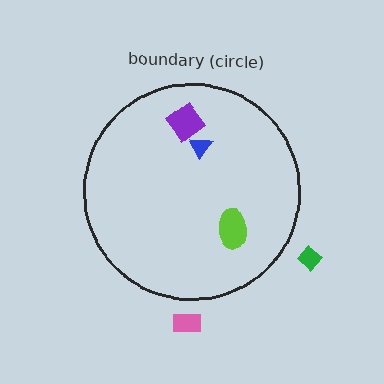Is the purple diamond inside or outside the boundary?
Inside.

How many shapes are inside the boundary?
3 inside, 2 outside.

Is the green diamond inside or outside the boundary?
Outside.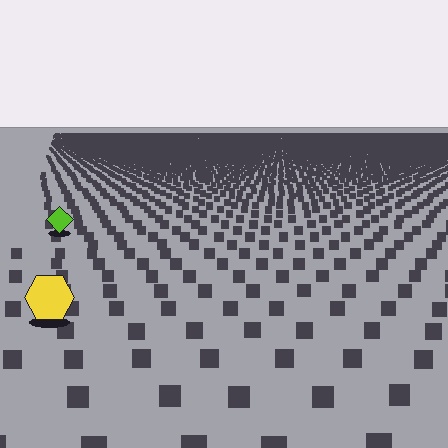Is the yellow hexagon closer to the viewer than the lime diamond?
Yes. The yellow hexagon is closer — you can tell from the texture gradient: the ground texture is coarser near it.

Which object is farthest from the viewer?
The lime diamond is farthest from the viewer. It appears smaller and the ground texture around it is denser.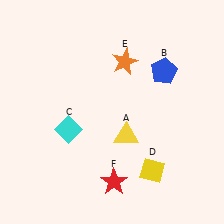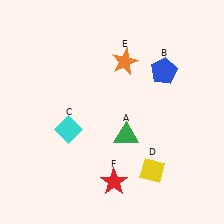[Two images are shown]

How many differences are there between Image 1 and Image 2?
There is 1 difference between the two images.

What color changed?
The triangle (A) changed from yellow in Image 1 to green in Image 2.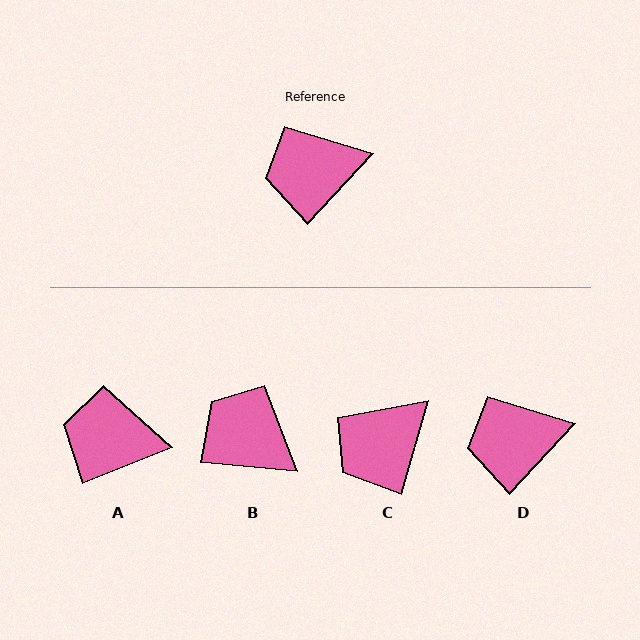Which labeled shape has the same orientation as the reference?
D.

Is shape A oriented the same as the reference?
No, it is off by about 25 degrees.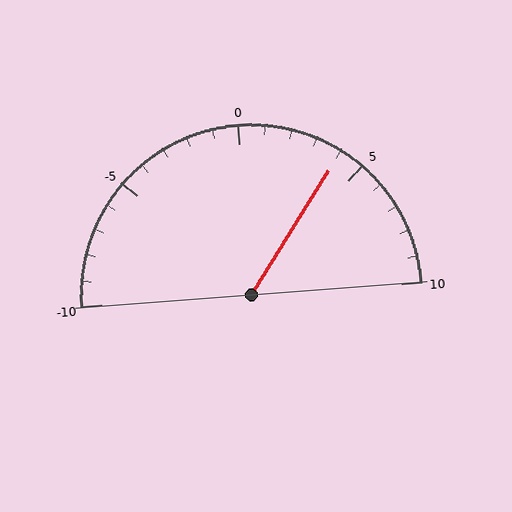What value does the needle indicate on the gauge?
The needle indicates approximately 4.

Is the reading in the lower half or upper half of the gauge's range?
The reading is in the upper half of the range (-10 to 10).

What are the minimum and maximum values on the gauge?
The gauge ranges from -10 to 10.